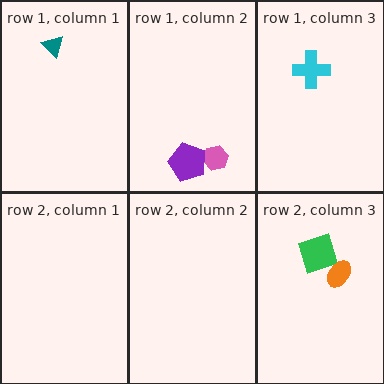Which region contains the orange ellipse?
The row 2, column 3 region.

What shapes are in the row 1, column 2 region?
The pink hexagon, the purple pentagon.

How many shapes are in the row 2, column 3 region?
2.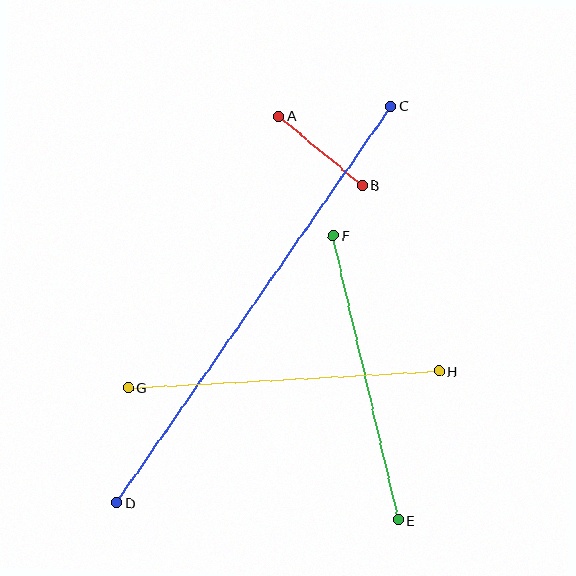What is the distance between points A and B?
The distance is approximately 108 pixels.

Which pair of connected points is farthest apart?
Points C and D are farthest apart.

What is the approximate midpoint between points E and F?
The midpoint is at approximately (366, 378) pixels.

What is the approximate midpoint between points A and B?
The midpoint is at approximately (321, 151) pixels.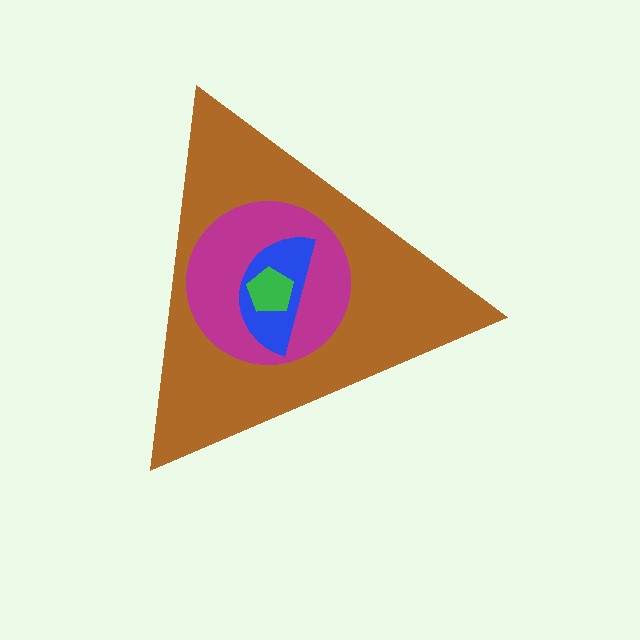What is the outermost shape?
The brown triangle.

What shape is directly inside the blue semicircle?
The green pentagon.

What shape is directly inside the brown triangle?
The magenta circle.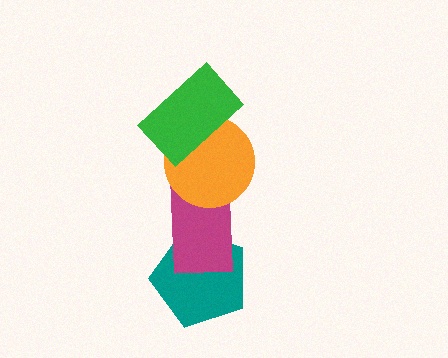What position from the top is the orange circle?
The orange circle is 2nd from the top.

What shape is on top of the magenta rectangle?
The orange circle is on top of the magenta rectangle.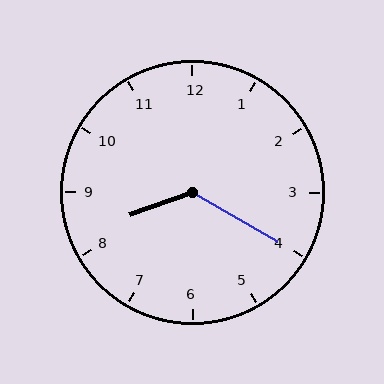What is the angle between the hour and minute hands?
Approximately 130 degrees.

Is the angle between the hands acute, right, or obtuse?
It is obtuse.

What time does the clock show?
8:20.